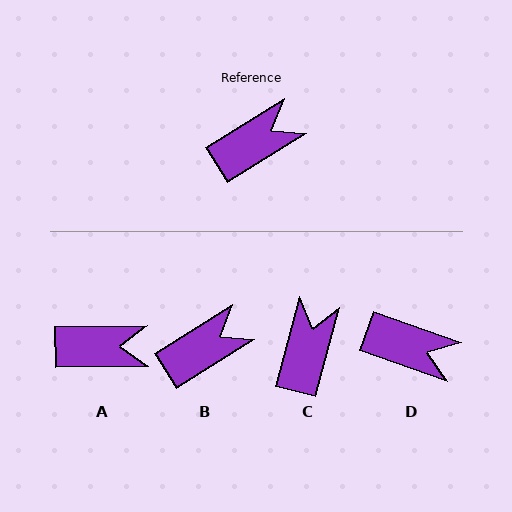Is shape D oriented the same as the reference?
No, it is off by about 51 degrees.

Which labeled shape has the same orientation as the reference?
B.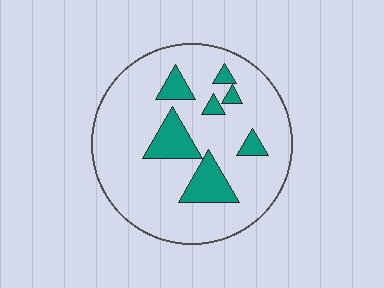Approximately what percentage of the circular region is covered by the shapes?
Approximately 15%.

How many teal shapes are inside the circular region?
7.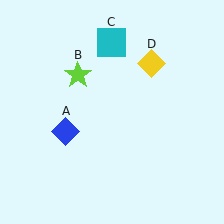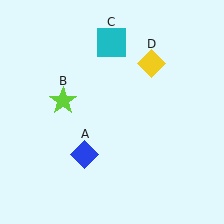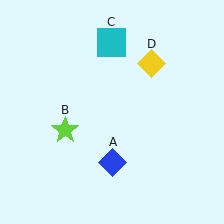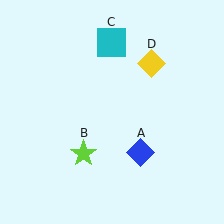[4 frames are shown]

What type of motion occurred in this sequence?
The blue diamond (object A), lime star (object B) rotated counterclockwise around the center of the scene.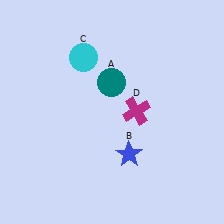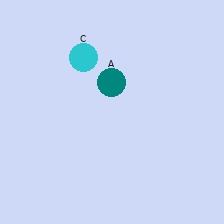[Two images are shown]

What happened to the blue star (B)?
The blue star (B) was removed in Image 2. It was in the bottom-right area of Image 1.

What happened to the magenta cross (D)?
The magenta cross (D) was removed in Image 2. It was in the top-right area of Image 1.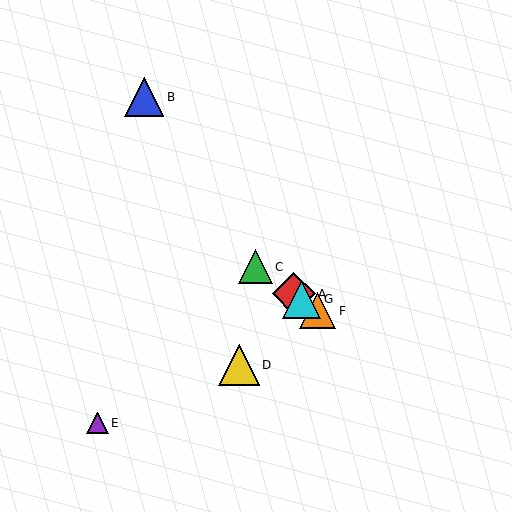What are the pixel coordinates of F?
Object F is at (317, 311).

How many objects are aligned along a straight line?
4 objects (A, C, F, G) are aligned along a straight line.